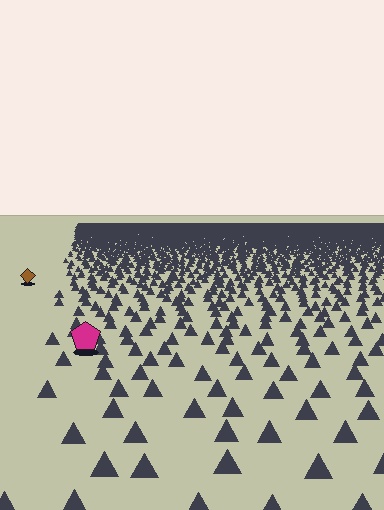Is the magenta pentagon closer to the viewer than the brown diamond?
Yes. The magenta pentagon is closer — you can tell from the texture gradient: the ground texture is coarser near it.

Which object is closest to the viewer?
The magenta pentagon is closest. The texture marks near it are larger and more spread out.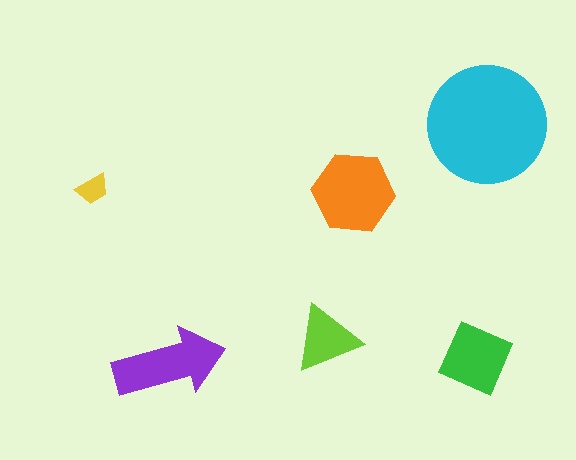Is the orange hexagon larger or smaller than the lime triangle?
Larger.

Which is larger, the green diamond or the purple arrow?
The purple arrow.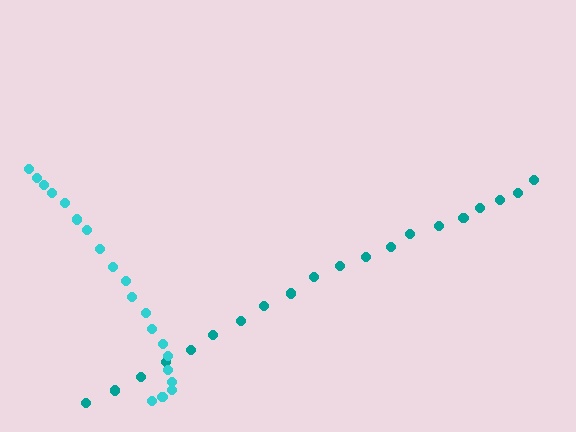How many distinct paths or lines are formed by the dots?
There are 2 distinct paths.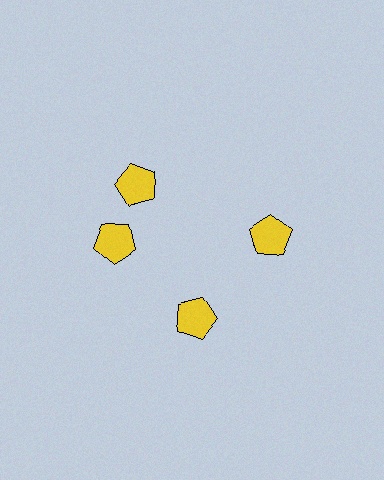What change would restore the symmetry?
The symmetry would be restored by rotating it back into even spacing with its neighbors so that all 4 pentagons sit at equal angles and equal distance from the center.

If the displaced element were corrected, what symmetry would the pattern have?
It would have 4-fold rotational symmetry — the pattern would map onto itself every 90 degrees.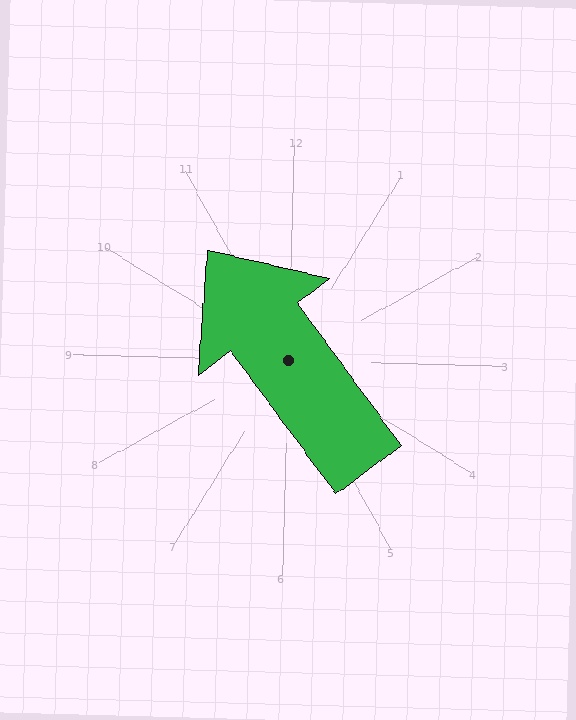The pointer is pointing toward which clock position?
Roughly 11 o'clock.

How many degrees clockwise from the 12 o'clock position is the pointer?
Approximately 322 degrees.